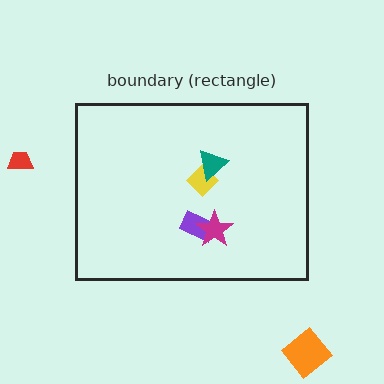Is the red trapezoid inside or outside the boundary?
Outside.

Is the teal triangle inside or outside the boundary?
Inside.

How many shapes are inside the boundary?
4 inside, 2 outside.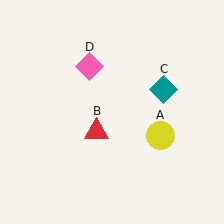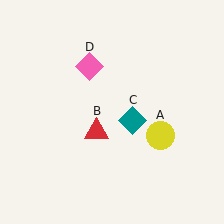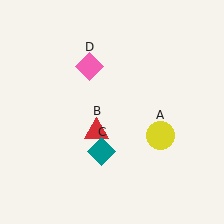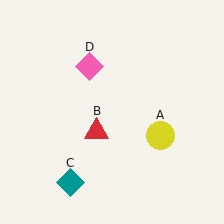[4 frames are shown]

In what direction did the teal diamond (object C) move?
The teal diamond (object C) moved down and to the left.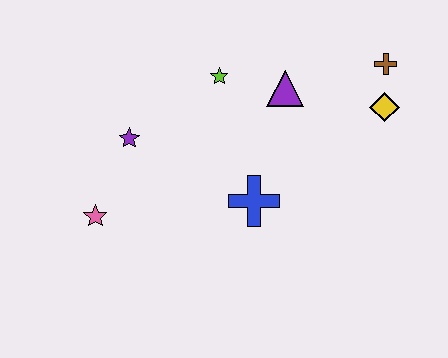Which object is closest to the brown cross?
The yellow diamond is closest to the brown cross.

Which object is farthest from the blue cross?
The brown cross is farthest from the blue cross.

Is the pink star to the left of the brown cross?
Yes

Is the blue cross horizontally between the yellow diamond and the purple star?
Yes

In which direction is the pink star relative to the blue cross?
The pink star is to the left of the blue cross.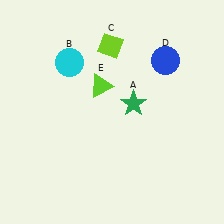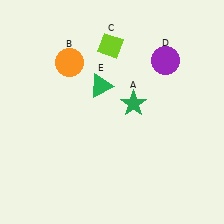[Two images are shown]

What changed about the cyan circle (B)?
In Image 1, B is cyan. In Image 2, it changed to orange.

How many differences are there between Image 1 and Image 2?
There are 3 differences between the two images.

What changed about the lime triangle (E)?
In Image 1, E is lime. In Image 2, it changed to green.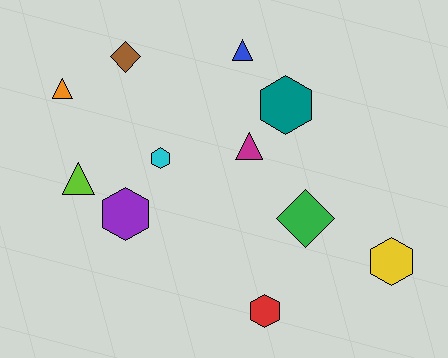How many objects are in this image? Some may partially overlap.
There are 11 objects.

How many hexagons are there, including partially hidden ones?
There are 5 hexagons.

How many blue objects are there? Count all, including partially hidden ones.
There is 1 blue object.